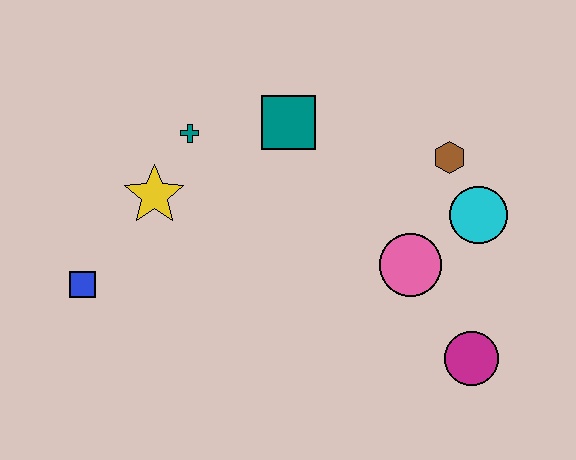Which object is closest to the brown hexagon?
The cyan circle is closest to the brown hexagon.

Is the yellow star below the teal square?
Yes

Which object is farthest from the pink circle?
The blue square is farthest from the pink circle.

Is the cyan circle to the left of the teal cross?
No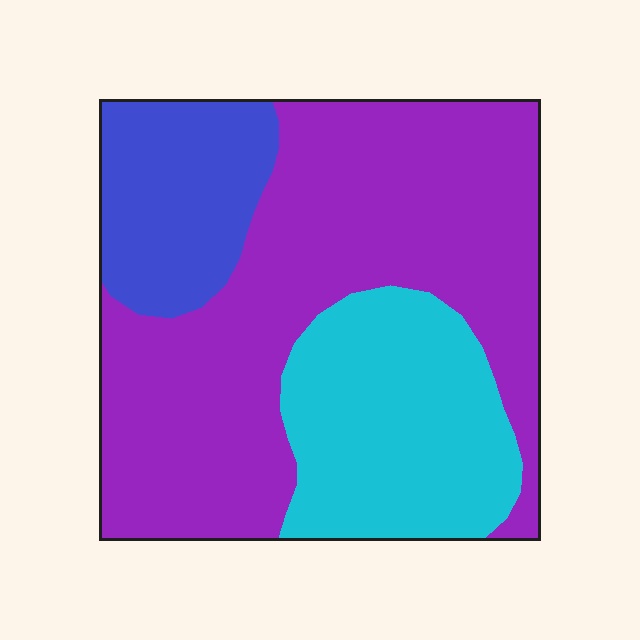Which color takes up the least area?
Blue, at roughly 15%.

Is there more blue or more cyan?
Cyan.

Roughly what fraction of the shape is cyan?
Cyan takes up about one quarter (1/4) of the shape.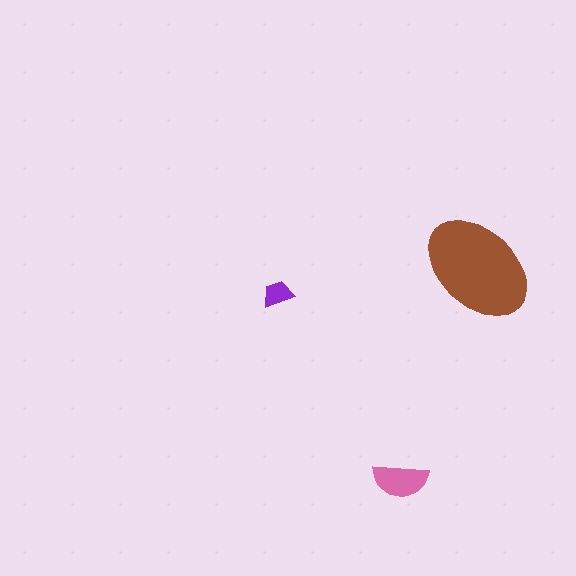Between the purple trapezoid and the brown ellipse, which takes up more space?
The brown ellipse.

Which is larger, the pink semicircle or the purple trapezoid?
The pink semicircle.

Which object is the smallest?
The purple trapezoid.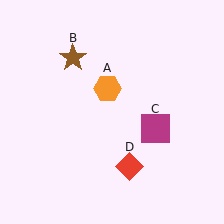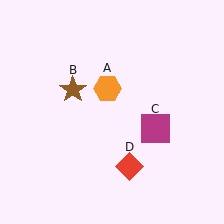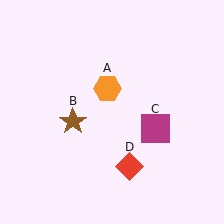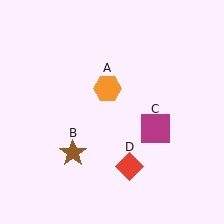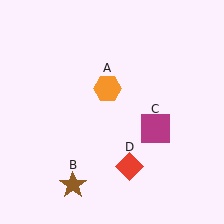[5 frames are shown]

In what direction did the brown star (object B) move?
The brown star (object B) moved down.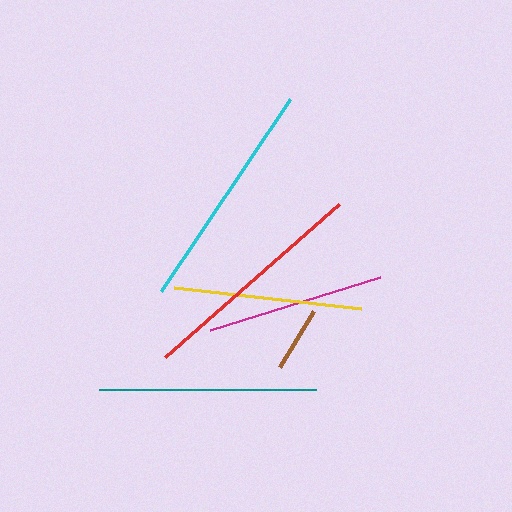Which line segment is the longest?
The red line is the longest at approximately 232 pixels.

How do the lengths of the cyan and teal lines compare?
The cyan and teal lines are approximately the same length.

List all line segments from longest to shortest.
From longest to shortest: red, cyan, teal, yellow, magenta, brown.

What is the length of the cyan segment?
The cyan segment is approximately 231 pixels long.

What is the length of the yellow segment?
The yellow segment is approximately 189 pixels long.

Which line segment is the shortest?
The brown line is the shortest at approximately 65 pixels.